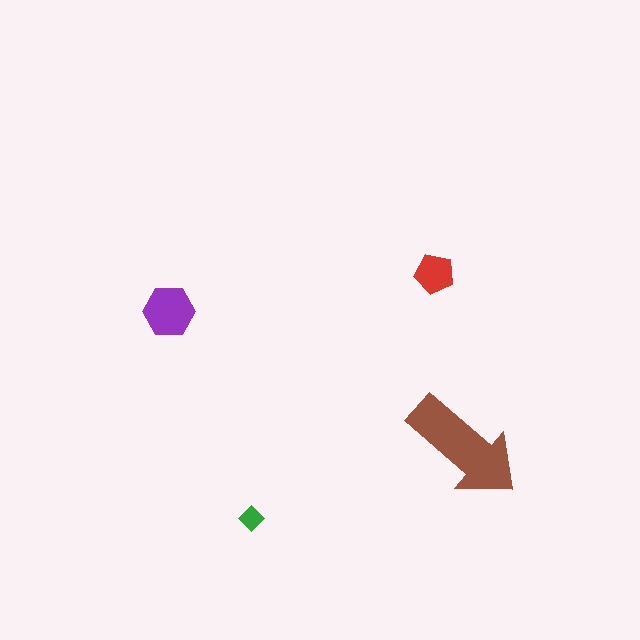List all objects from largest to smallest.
The brown arrow, the purple hexagon, the red pentagon, the green diamond.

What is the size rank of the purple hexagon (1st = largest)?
2nd.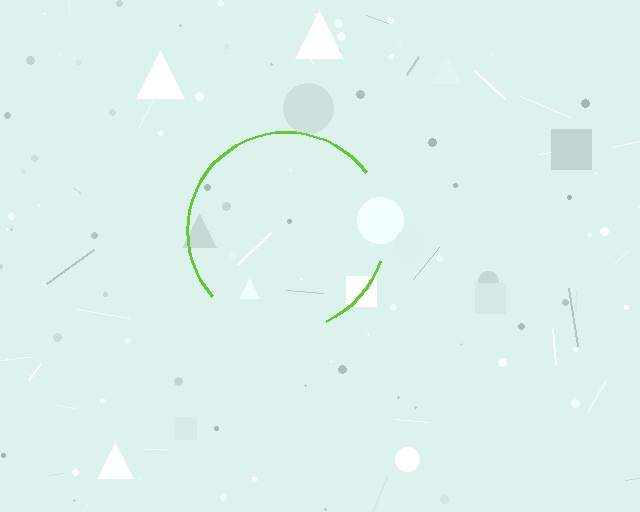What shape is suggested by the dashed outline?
The dashed outline suggests a circle.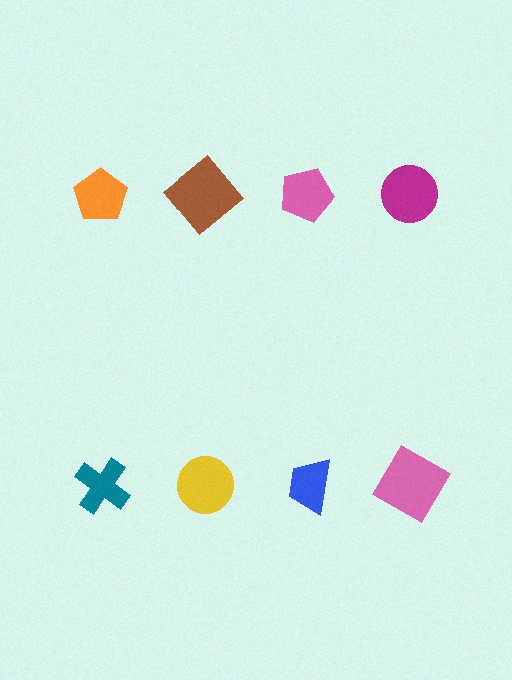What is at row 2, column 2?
A yellow circle.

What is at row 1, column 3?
A pink pentagon.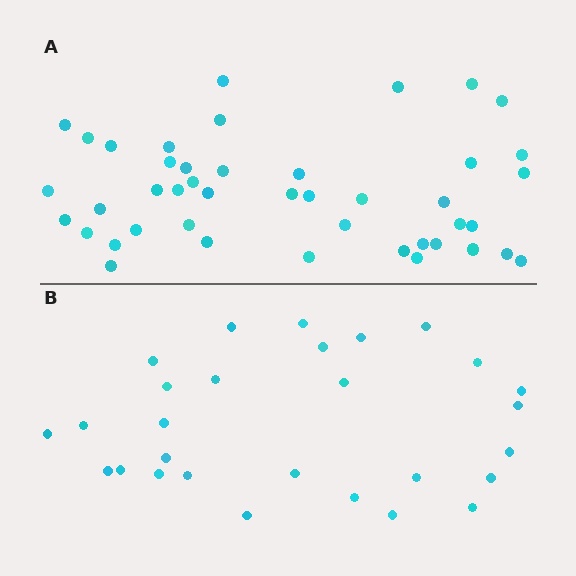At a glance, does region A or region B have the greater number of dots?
Region A (the top region) has more dots.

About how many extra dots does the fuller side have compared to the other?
Region A has approximately 15 more dots than region B.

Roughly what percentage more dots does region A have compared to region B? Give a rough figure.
About 55% more.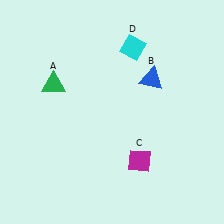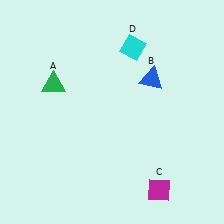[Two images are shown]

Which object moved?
The magenta diamond (C) moved down.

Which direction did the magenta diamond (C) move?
The magenta diamond (C) moved down.